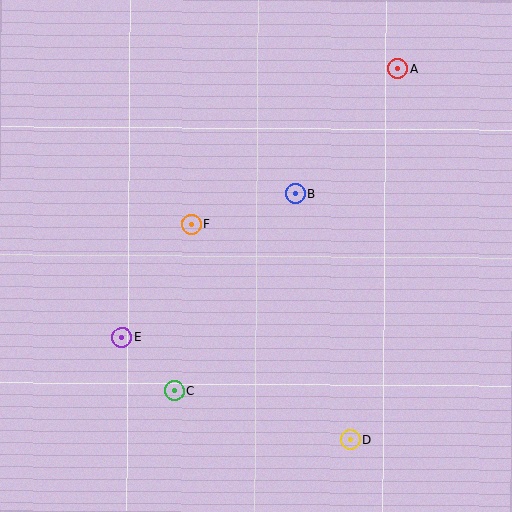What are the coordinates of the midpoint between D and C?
The midpoint between D and C is at (262, 415).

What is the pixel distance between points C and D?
The distance between C and D is 182 pixels.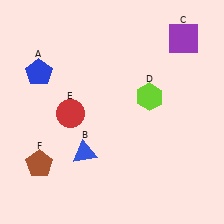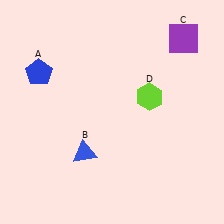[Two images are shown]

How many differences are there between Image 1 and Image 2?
There are 2 differences between the two images.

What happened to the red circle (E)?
The red circle (E) was removed in Image 2. It was in the bottom-left area of Image 1.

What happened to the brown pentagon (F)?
The brown pentagon (F) was removed in Image 2. It was in the bottom-left area of Image 1.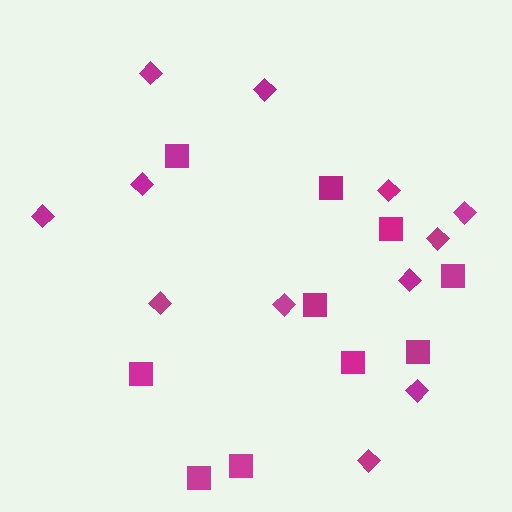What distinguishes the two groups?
There are 2 groups: one group of diamonds (12) and one group of squares (10).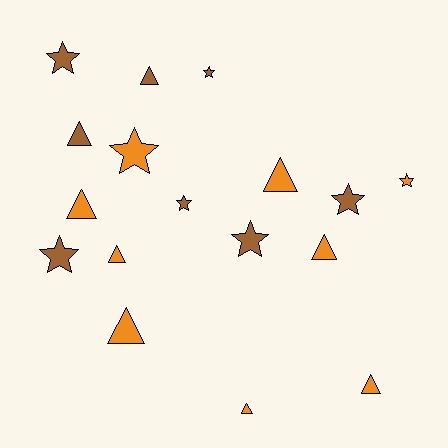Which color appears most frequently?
Orange, with 9 objects.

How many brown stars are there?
There are 6 brown stars.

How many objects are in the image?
There are 17 objects.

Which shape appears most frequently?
Triangle, with 9 objects.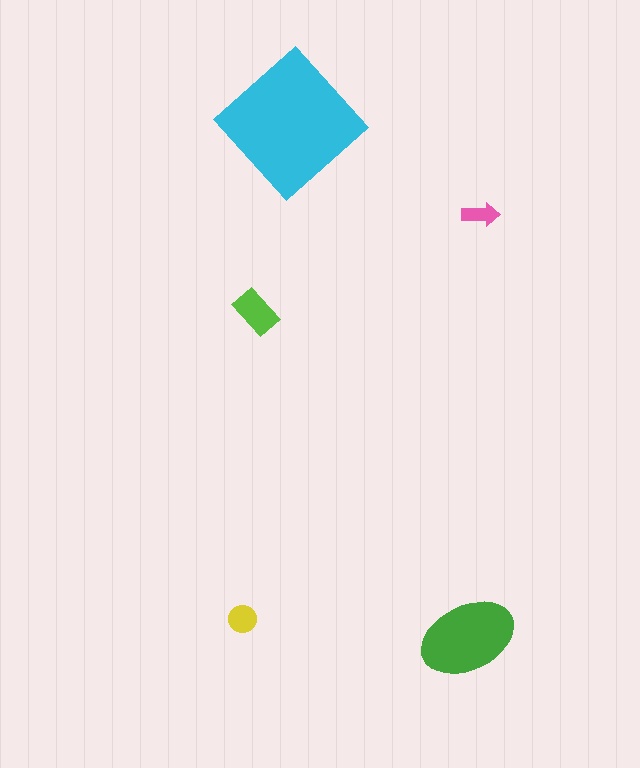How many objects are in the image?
There are 5 objects in the image.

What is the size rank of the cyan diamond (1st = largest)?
1st.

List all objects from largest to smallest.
The cyan diamond, the green ellipse, the lime rectangle, the yellow circle, the pink arrow.